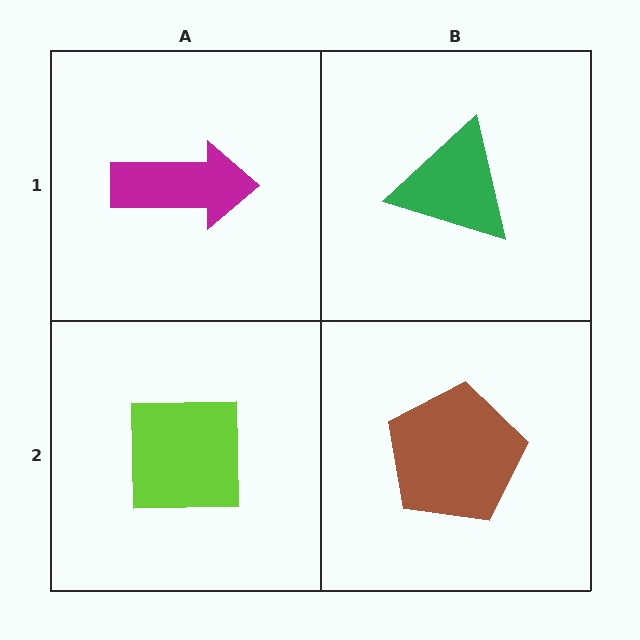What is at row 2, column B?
A brown pentagon.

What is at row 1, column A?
A magenta arrow.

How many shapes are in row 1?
2 shapes.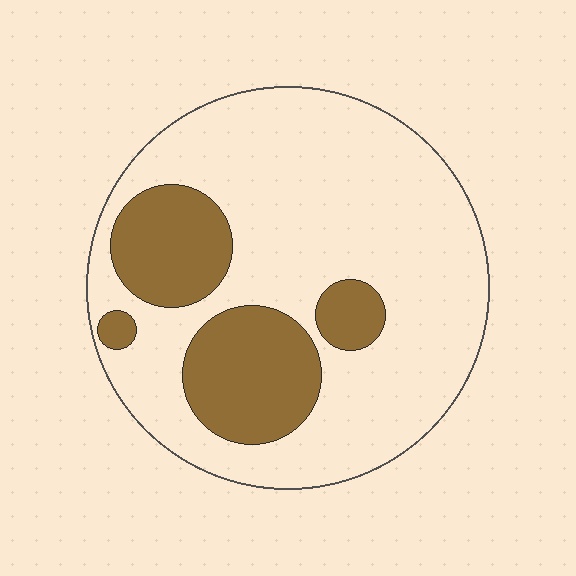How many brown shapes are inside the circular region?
4.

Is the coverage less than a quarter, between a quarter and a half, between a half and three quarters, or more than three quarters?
Between a quarter and a half.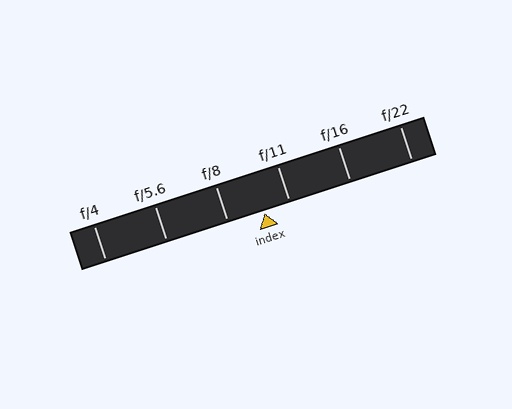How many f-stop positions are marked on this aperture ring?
There are 6 f-stop positions marked.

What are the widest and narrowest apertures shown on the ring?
The widest aperture shown is f/4 and the narrowest is f/22.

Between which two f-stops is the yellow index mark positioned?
The index mark is between f/8 and f/11.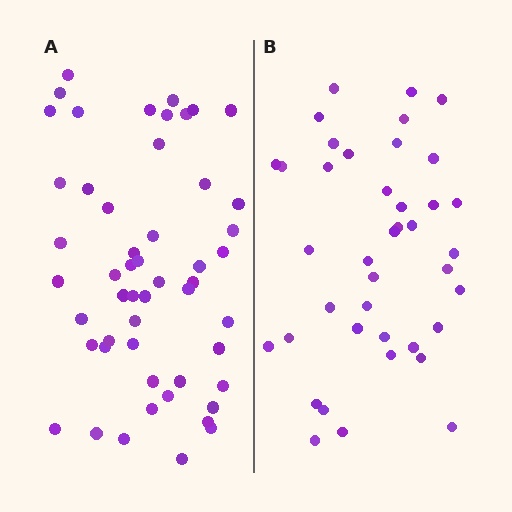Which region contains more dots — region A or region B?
Region A (the left region) has more dots.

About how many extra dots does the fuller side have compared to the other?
Region A has roughly 12 or so more dots than region B.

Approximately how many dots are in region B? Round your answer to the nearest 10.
About 40 dots.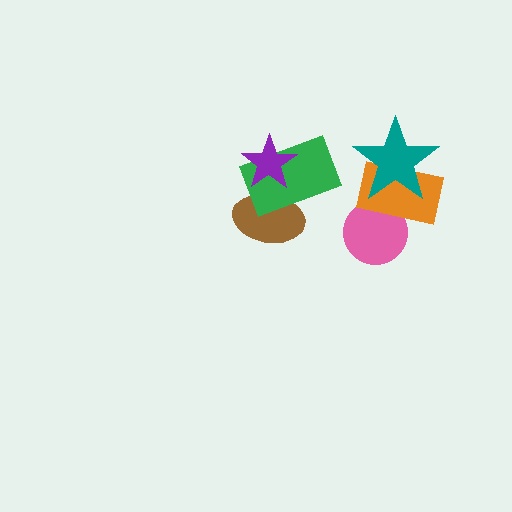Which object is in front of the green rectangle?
The purple star is in front of the green rectangle.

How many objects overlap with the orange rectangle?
2 objects overlap with the orange rectangle.